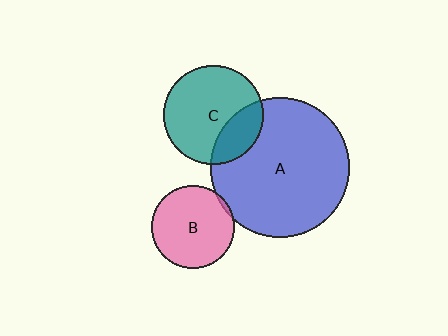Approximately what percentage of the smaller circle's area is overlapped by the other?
Approximately 5%.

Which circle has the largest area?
Circle A (blue).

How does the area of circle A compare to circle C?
Approximately 2.0 times.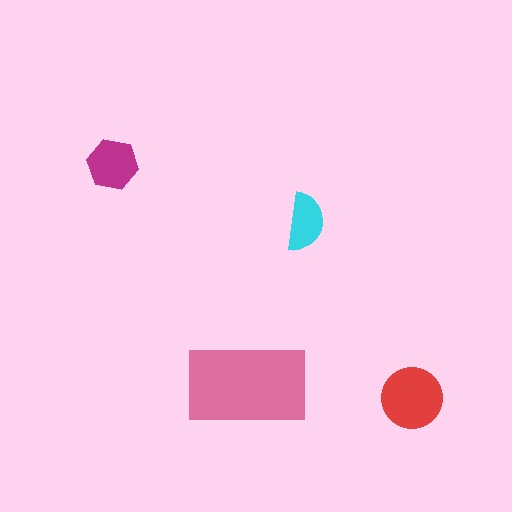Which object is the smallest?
The cyan semicircle.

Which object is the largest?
The pink rectangle.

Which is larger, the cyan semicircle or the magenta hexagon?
The magenta hexagon.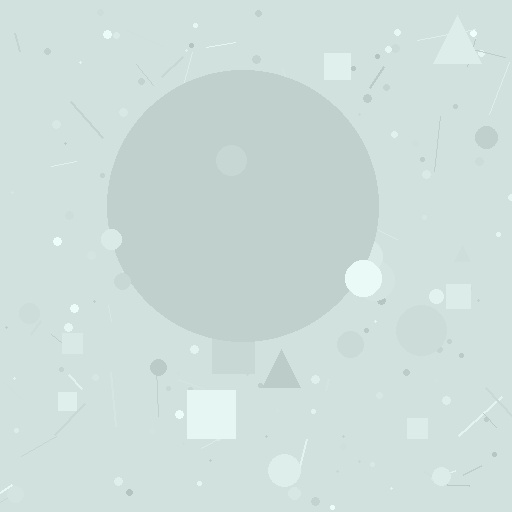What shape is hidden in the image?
A circle is hidden in the image.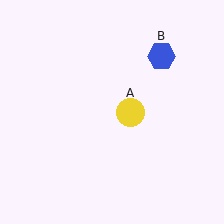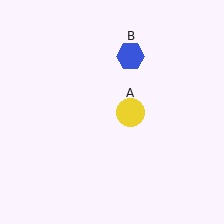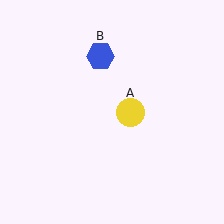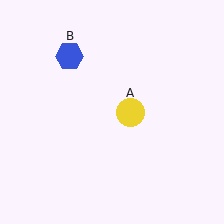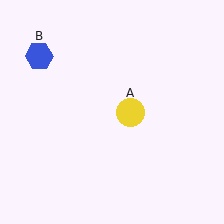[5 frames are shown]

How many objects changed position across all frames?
1 object changed position: blue hexagon (object B).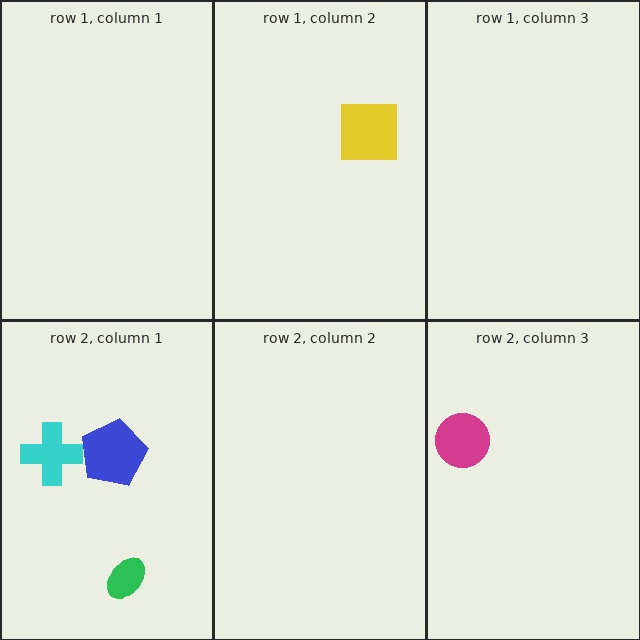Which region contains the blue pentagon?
The row 2, column 1 region.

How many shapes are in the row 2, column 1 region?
3.